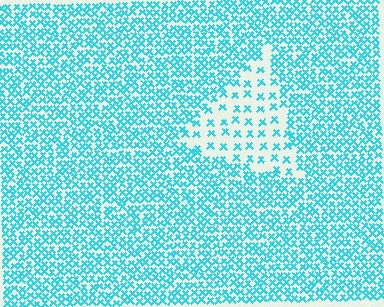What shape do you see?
I see a triangle.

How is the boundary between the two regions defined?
The boundary is defined by a change in element density (approximately 2.7x ratio). All elements are the same color, size, and shape.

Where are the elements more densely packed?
The elements are more densely packed outside the triangle boundary.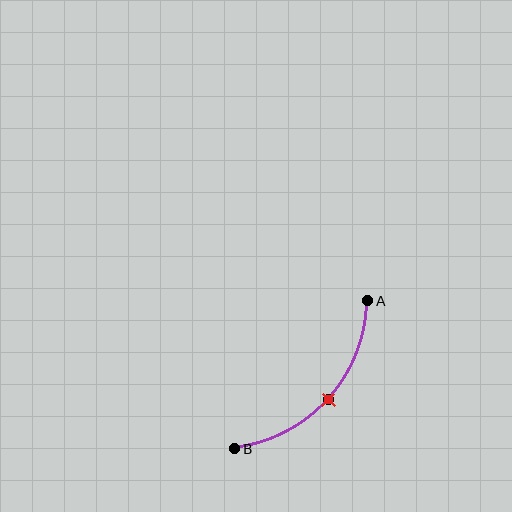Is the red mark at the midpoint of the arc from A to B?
Yes. The red mark lies on the arc at equal arc-length from both A and B — it is the arc midpoint.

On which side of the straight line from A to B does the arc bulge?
The arc bulges below and to the right of the straight line connecting A and B.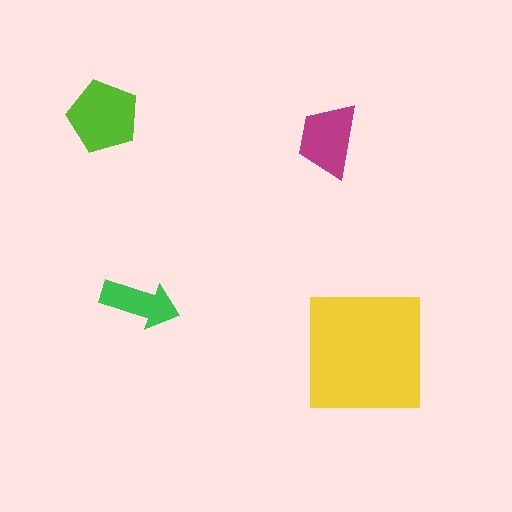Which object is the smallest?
The green arrow.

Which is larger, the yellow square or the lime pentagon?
The yellow square.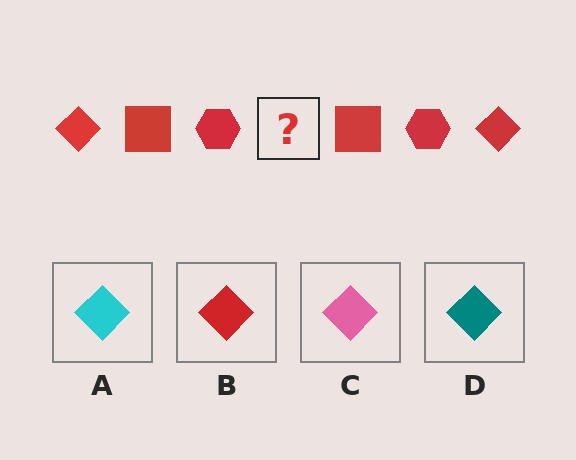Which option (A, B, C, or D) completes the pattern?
B.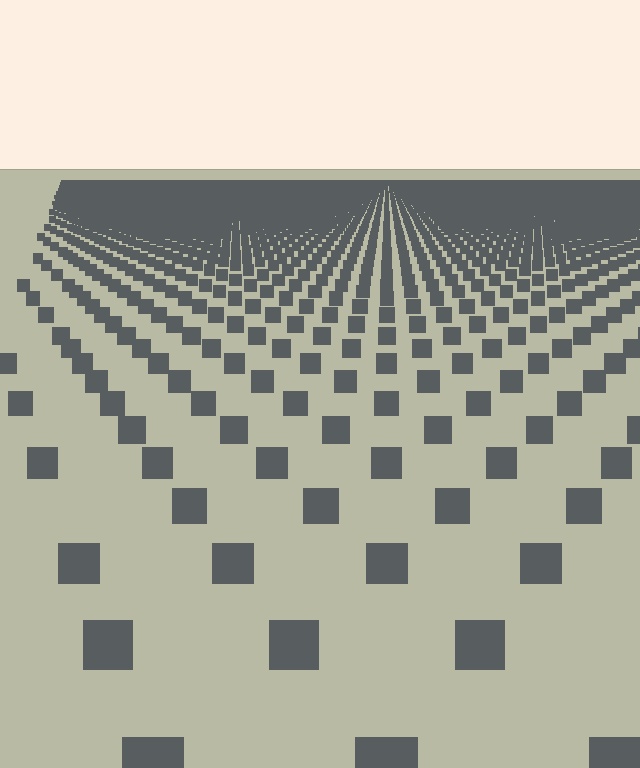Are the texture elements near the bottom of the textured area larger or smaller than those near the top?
Larger. Near the bottom, elements are closer to the viewer and appear at a bigger on-screen size.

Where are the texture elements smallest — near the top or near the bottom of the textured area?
Near the top.